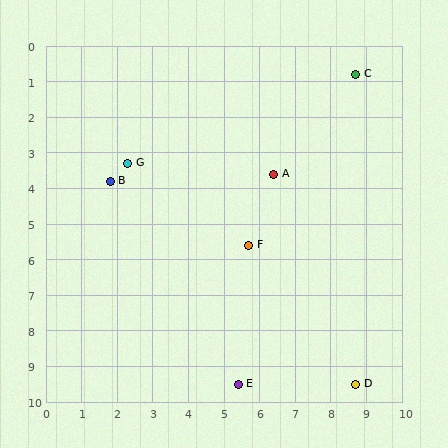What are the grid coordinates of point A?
Point A is at approximately (6.4, 3.6).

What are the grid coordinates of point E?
Point E is at approximately (5.4, 9.5).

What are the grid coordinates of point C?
Point C is at approximately (8.7, 0.8).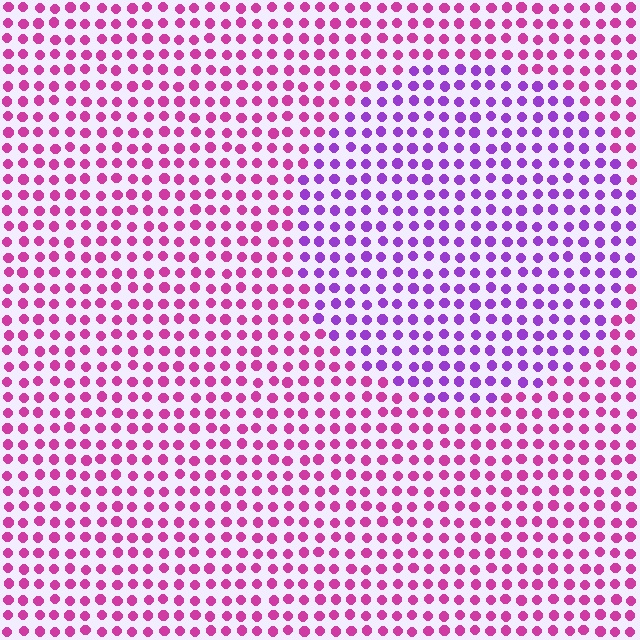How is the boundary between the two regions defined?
The boundary is defined purely by a slight shift in hue (about 39 degrees). Spacing, size, and orientation are identical on both sides.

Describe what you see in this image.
The image is filled with small magenta elements in a uniform arrangement. A circle-shaped region is visible where the elements are tinted to a slightly different hue, forming a subtle color boundary.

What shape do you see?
I see a circle.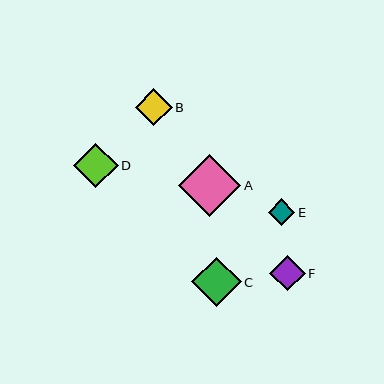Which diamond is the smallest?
Diamond E is the smallest with a size of approximately 27 pixels.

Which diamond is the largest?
Diamond A is the largest with a size of approximately 62 pixels.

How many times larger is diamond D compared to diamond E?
Diamond D is approximately 1.7 times the size of diamond E.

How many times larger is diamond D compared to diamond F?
Diamond D is approximately 1.3 times the size of diamond F.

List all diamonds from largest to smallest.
From largest to smallest: A, C, D, B, F, E.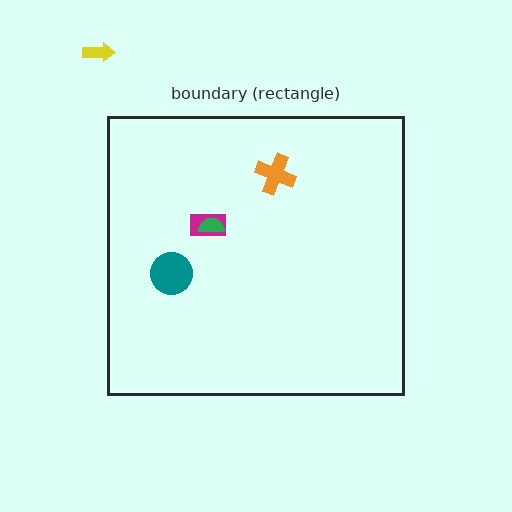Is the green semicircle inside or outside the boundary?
Inside.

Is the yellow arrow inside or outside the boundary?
Outside.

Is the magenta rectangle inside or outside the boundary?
Inside.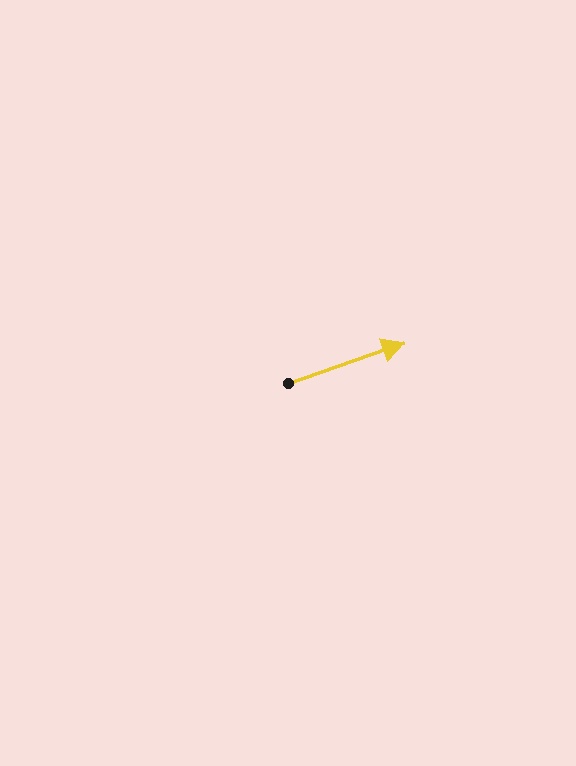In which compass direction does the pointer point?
East.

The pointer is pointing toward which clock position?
Roughly 2 o'clock.